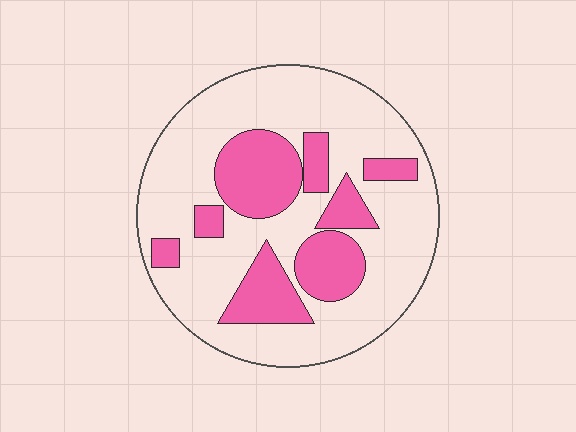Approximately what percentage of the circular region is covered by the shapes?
Approximately 30%.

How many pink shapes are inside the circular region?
8.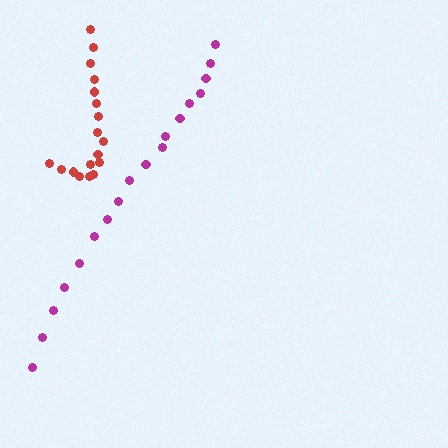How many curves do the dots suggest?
There are 2 distinct paths.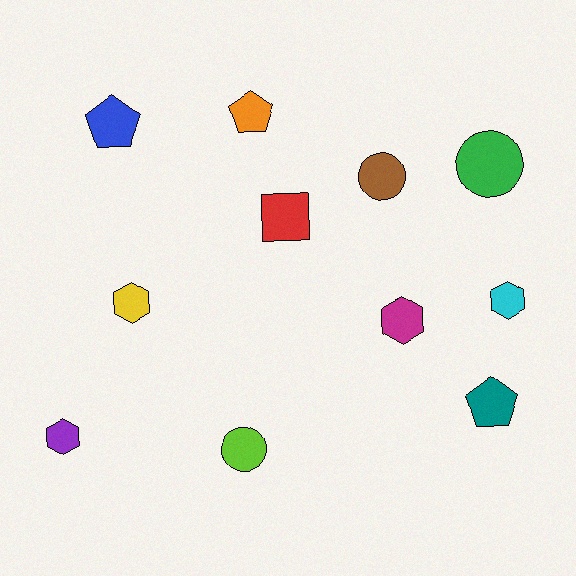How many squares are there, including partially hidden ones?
There is 1 square.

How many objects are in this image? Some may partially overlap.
There are 11 objects.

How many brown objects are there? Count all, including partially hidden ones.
There is 1 brown object.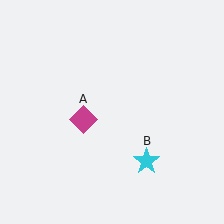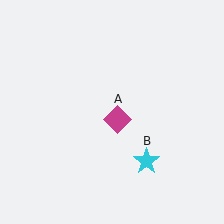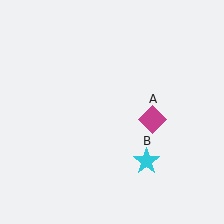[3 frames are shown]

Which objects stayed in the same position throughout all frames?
Cyan star (object B) remained stationary.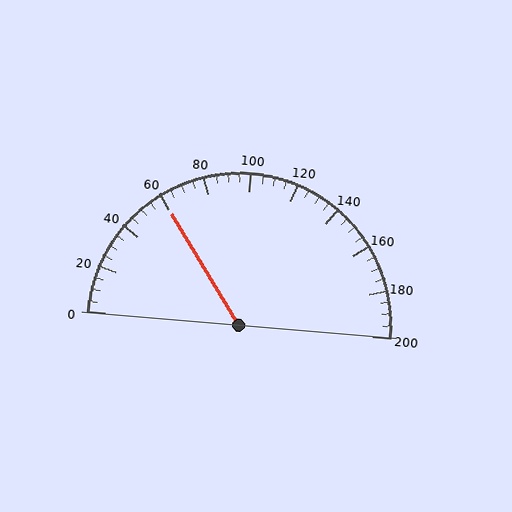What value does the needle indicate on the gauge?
The needle indicates approximately 60.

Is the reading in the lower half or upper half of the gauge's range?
The reading is in the lower half of the range (0 to 200).